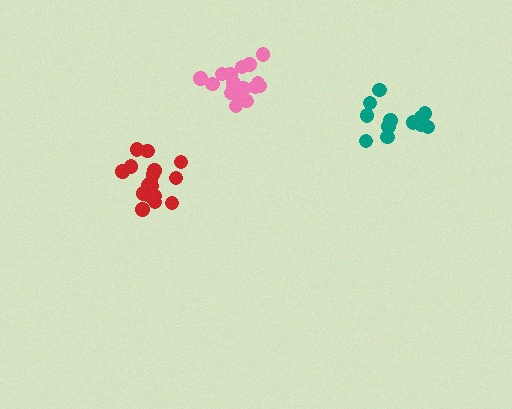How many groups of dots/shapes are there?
There are 3 groups.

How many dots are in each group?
Group 1: 18 dots, Group 2: 12 dots, Group 3: 17 dots (47 total).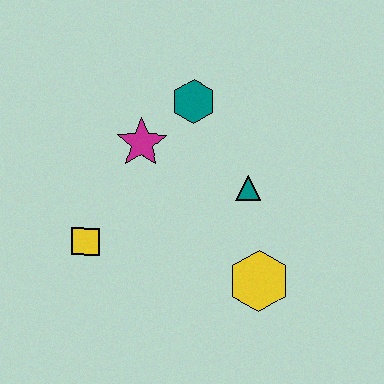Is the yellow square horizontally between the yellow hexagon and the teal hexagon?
No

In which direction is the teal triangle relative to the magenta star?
The teal triangle is to the right of the magenta star.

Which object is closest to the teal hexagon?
The magenta star is closest to the teal hexagon.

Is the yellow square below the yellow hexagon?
No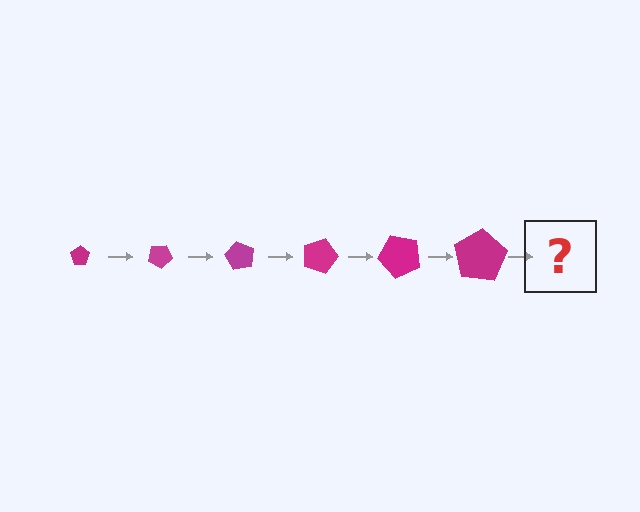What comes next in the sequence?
The next element should be a pentagon, larger than the previous one and rotated 180 degrees from the start.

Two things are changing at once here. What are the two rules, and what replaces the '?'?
The two rules are that the pentagon grows larger each step and it rotates 30 degrees each step. The '?' should be a pentagon, larger than the previous one and rotated 180 degrees from the start.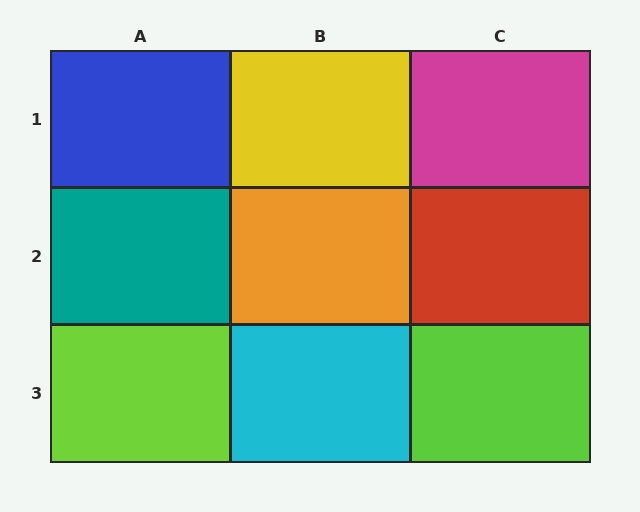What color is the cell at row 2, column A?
Teal.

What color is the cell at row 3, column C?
Lime.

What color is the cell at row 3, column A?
Lime.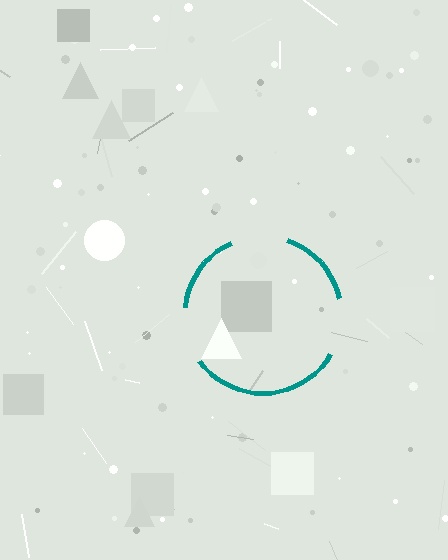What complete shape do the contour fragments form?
The contour fragments form a circle.